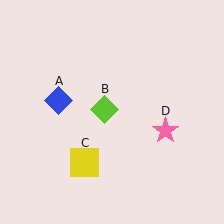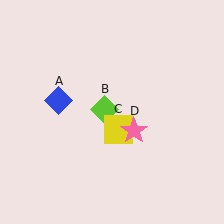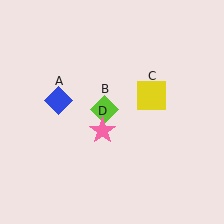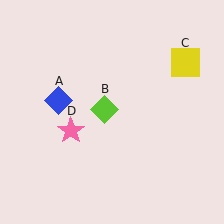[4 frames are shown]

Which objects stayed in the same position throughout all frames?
Blue diamond (object A) and lime diamond (object B) remained stationary.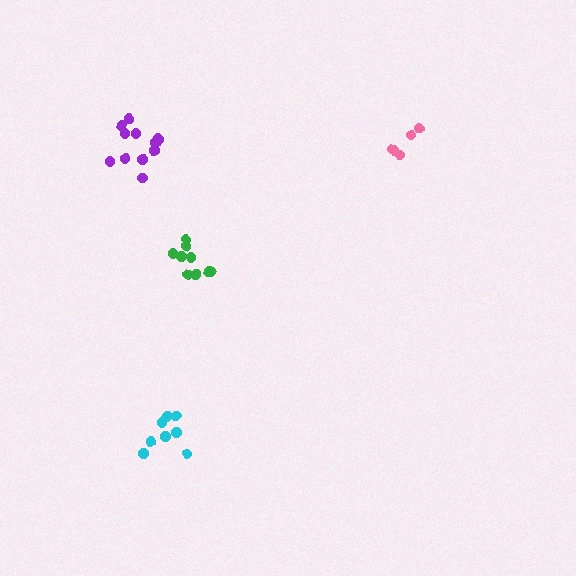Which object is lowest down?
The cyan cluster is bottommost.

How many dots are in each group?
Group 1: 5 dots, Group 2: 8 dots, Group 3: 11 dots, Group 4: 9 dots (33 total).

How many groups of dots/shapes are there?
There are 4 groups.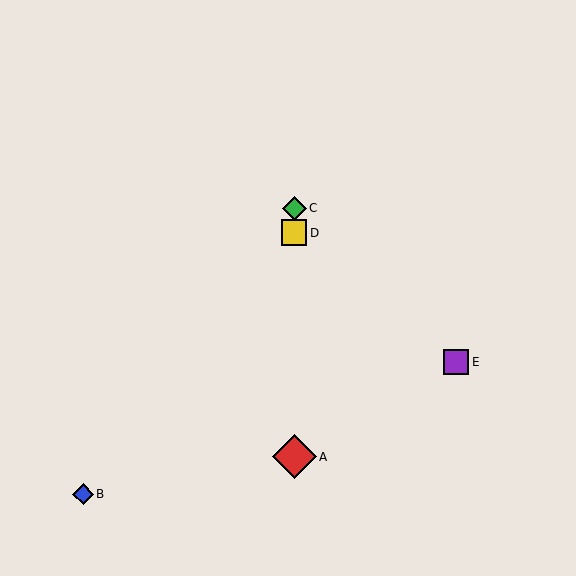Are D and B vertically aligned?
No, D is at x≈294 and B is at x≈83.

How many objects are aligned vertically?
3 objects (A, C, D) are aligned vertically.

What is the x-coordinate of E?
Object E is at x≈456.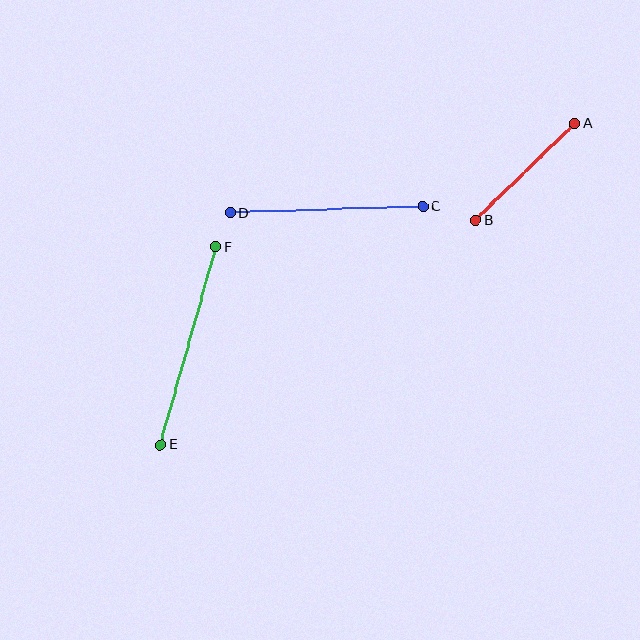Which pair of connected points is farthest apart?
Points E and F are farthest apart.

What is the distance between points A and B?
The distance is approximately 139 pixels.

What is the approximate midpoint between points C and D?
The midpoint is at approximately (326, 210) pixels.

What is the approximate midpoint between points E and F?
The midpoint is at approximately (188, 346) pixels.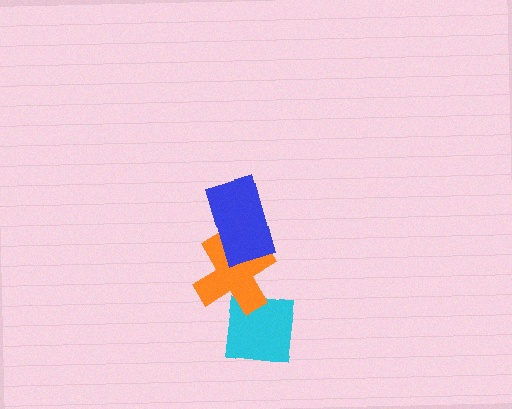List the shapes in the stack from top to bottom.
From top to bottom: the blue rectangle, the orange cross, the cyan square.